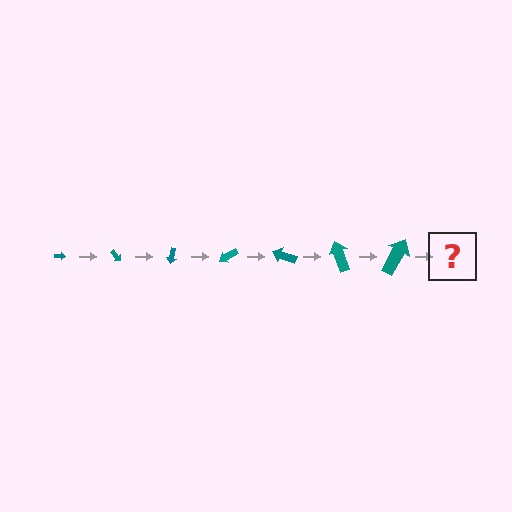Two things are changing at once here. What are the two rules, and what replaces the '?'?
The two rules are that the arrow grows larger each step and it rotates 50 degrees each step. The '?' should be an arrow, larger than the previous one and rotated 350 degrees from the start.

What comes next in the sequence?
The next element should be an arrow, larger than the previous one and rotated 350 degrees from the start.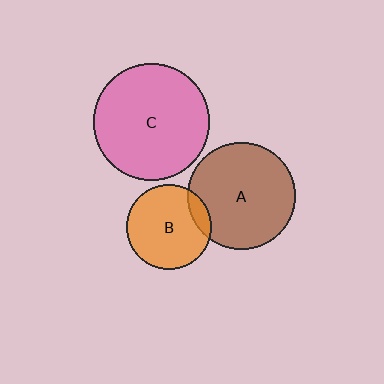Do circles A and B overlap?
Yes.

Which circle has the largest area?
Circle C (pink).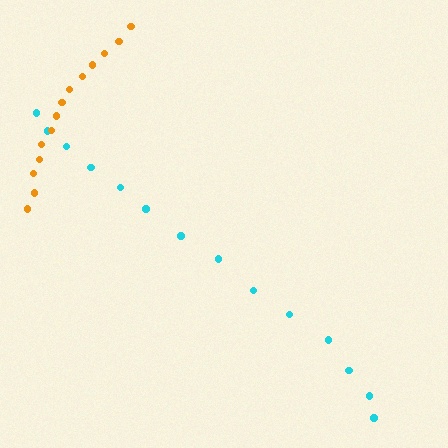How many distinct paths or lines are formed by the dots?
There are 2 distinct paths.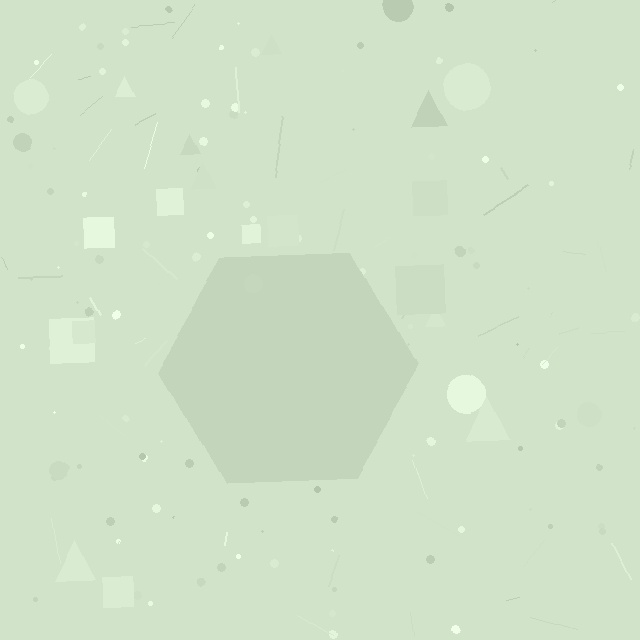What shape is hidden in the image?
A hexagon is hidden in the image.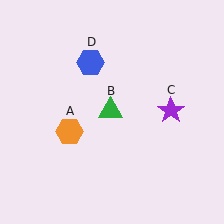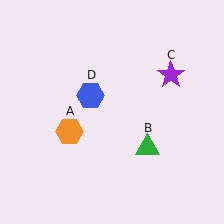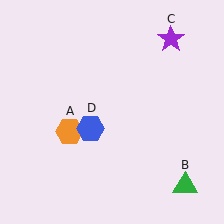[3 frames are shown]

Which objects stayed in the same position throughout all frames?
Orange hexagon (object A) remained stationary.